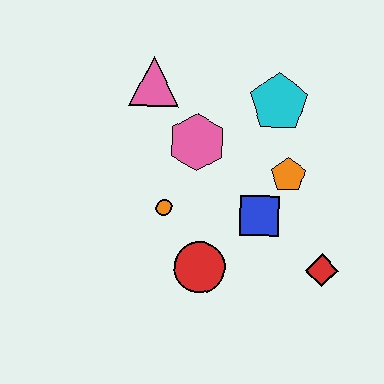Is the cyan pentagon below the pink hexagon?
No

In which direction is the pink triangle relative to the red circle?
The pink triangle is above the red circle.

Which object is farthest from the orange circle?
The red diamond is farthest from the orange circle.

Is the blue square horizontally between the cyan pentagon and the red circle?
Yes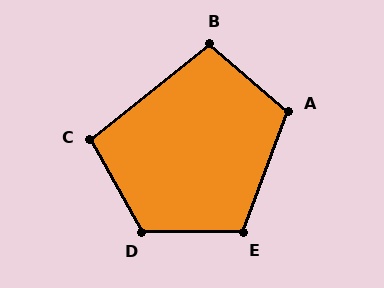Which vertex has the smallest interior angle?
C, at approximately 100 degrees.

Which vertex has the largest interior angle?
D, at approximately 118 degrees.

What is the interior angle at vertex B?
Approximately 101 degrees (obtuse).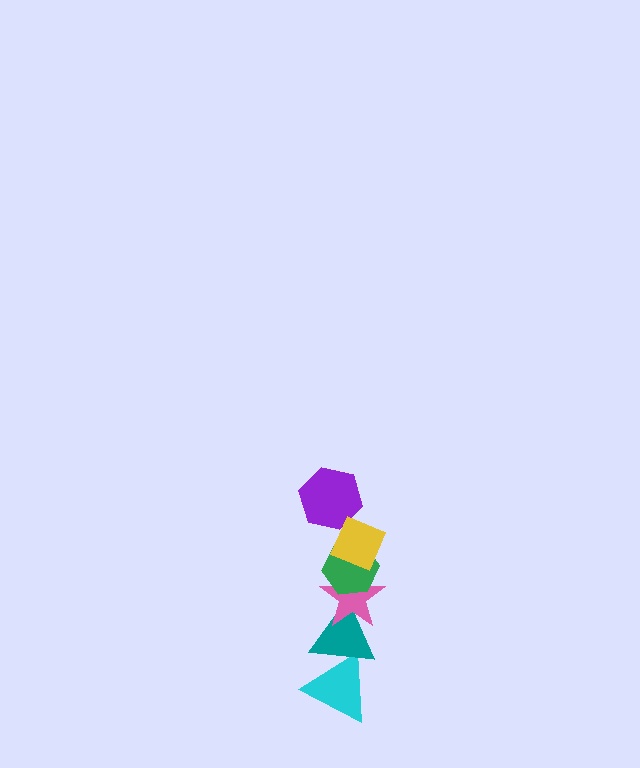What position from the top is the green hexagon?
The green hexagon is 3rd from the top.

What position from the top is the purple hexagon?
The purple hexagon is 2nd from the top.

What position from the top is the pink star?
The pink star is 4th from the top.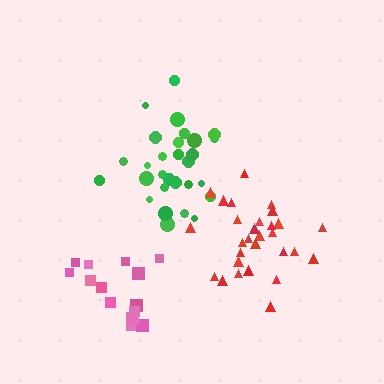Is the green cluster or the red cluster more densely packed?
Green.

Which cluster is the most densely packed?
Green.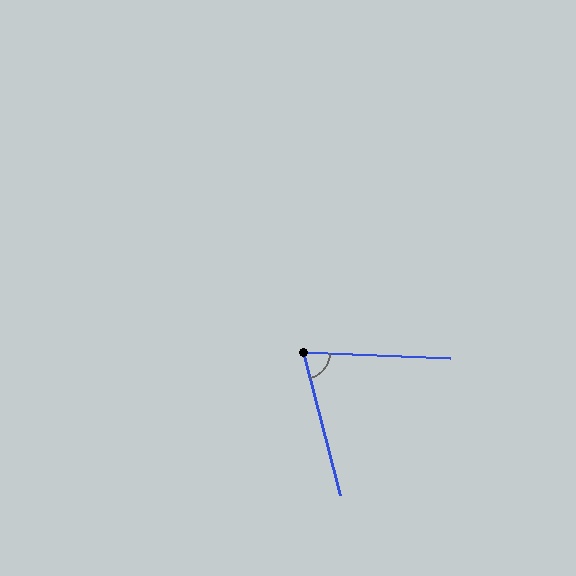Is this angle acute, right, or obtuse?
It is acute.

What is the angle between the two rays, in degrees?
Approximately 73 degrees.